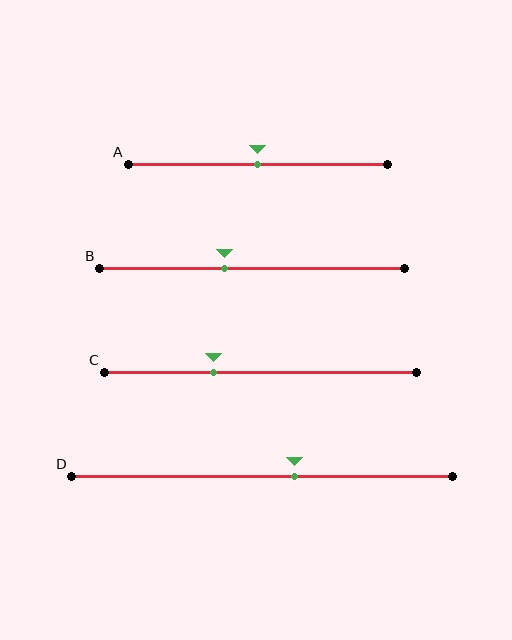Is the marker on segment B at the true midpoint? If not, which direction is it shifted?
No, the marker on segment B is shifted to the left by about 9% of the segment length.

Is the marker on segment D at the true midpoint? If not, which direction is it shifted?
No, the marker on segment D is shifted to the right by about 9% of the segment length.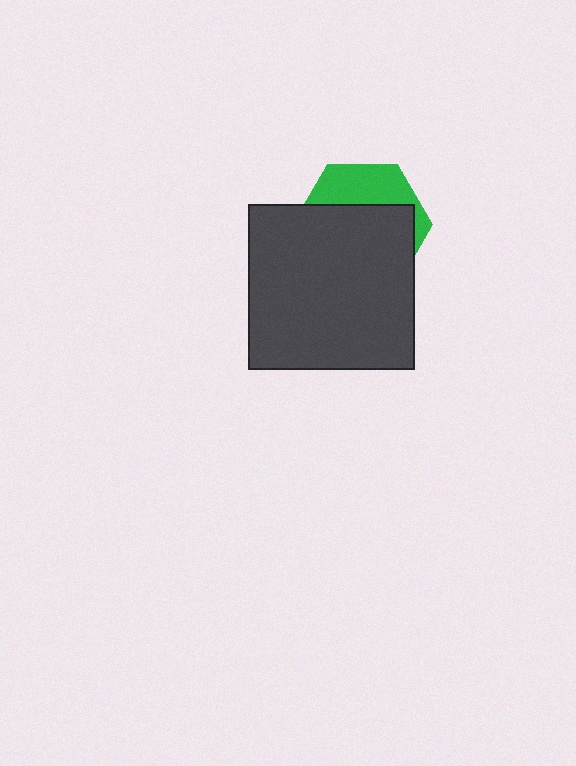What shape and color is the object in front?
The object in front is a dark gray square.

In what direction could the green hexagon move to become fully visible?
The green hexagon could move up. That would shift it out from behind the dark gray square entirely.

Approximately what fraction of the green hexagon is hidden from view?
Roughly 67% of the green hexagon is hidden behind the dark gray square.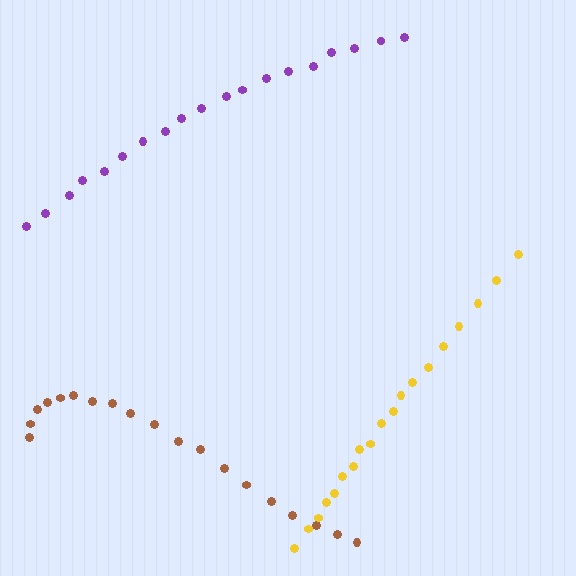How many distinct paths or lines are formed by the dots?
There are 3 distinct paths.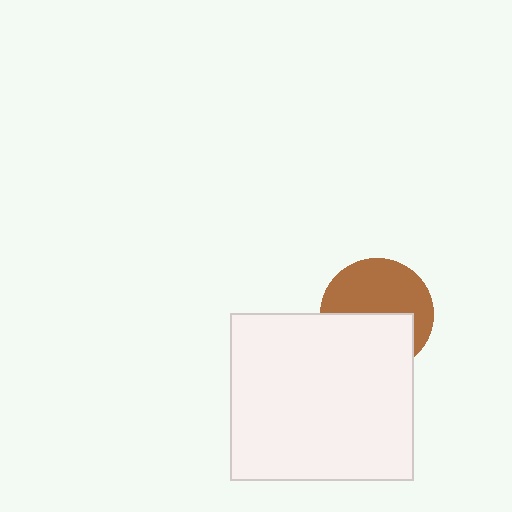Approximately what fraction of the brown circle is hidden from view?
Roughly 45% of the brown circle is hidden behind the white rectangle.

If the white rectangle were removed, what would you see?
You would see the complete brown circle.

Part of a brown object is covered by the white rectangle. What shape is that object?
It is a circle.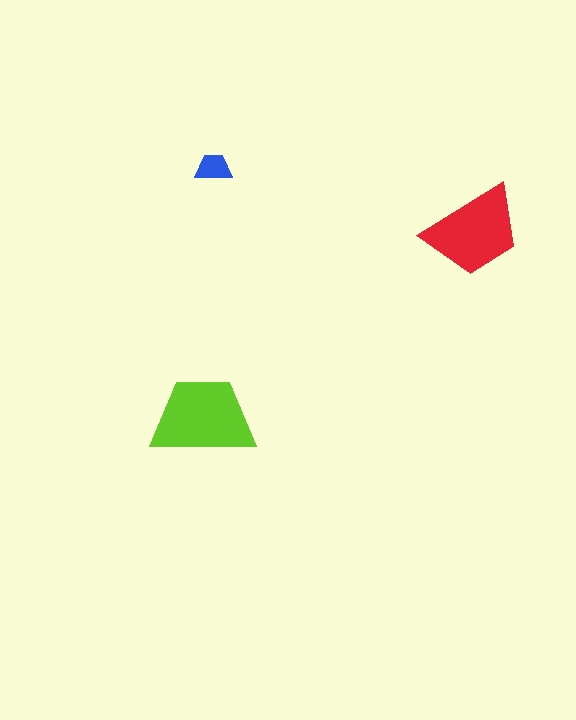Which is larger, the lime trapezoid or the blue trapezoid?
The lime one.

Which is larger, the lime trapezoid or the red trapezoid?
The lime one.